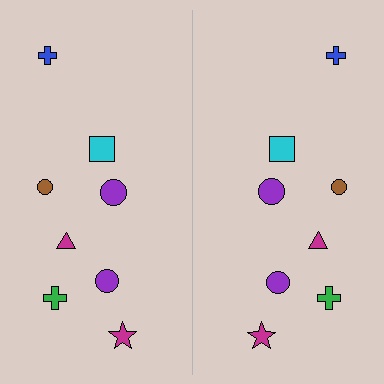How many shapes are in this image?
There are 16 shapes in this image.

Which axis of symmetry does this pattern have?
The pattern has a vertical axis of symmetry running through the center of the image.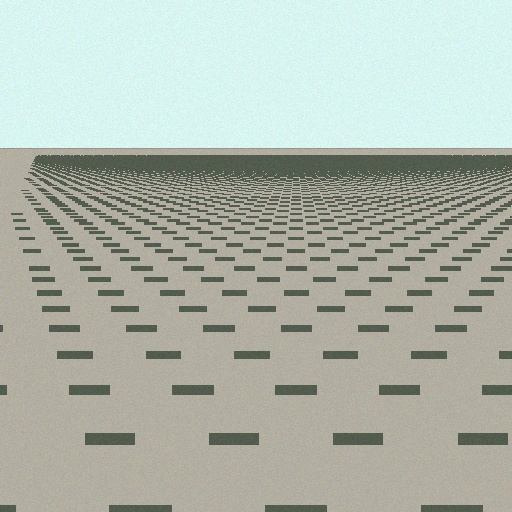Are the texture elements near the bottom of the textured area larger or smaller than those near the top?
Larger. Near the bottom, elements are closer to the viewer and appear at a bigger on-screen size.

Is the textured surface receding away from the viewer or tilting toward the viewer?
The surface is receding away from the viewer. Texture elements get smaller and denser toward the top.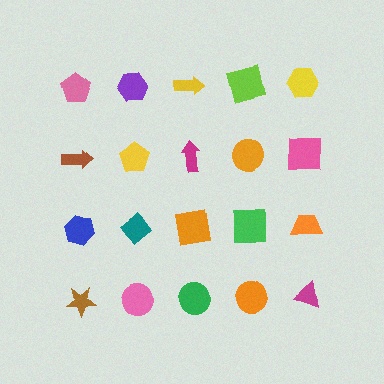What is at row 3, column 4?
A green square.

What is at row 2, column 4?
An orange circle.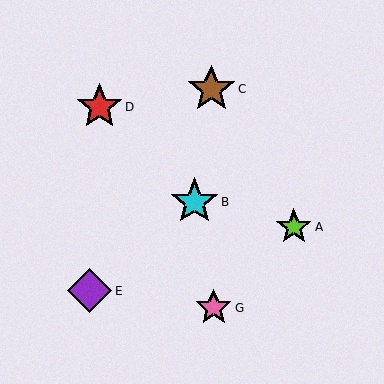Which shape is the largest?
The brown star (labeled C) is the largest.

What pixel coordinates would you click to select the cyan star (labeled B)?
Click at (194, 202) to select the cyan star B.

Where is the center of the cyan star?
The center of the cyan star is at (194, 202).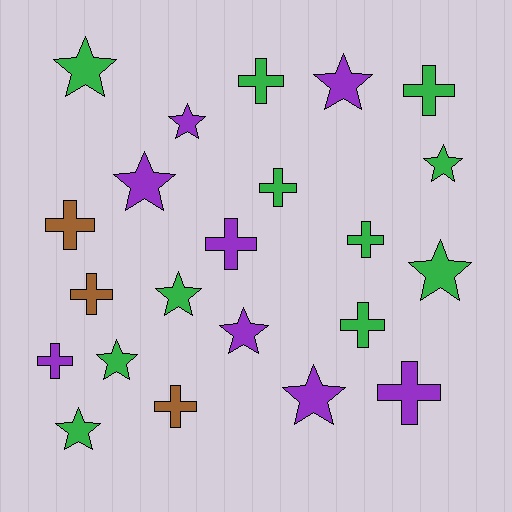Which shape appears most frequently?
Cross, with 11 objects.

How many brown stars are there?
There are no brown stars.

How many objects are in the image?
There are 22 objects.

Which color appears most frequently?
Green, with 11 objects.